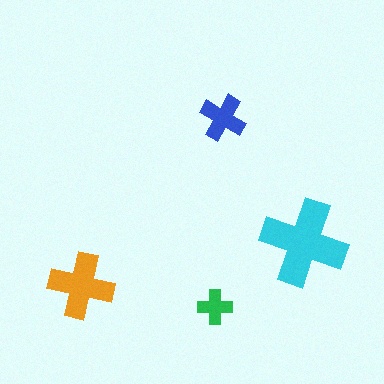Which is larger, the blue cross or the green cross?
The blue one.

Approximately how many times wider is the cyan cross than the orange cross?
About 1.5 times wider.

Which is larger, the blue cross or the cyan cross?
The cyan one.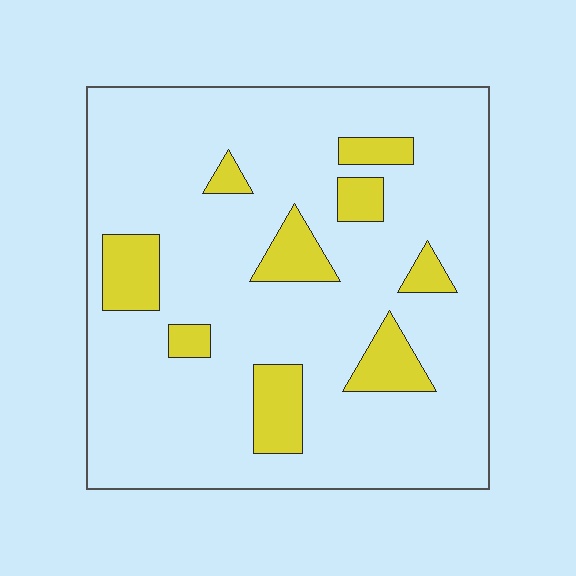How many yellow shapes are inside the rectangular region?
9.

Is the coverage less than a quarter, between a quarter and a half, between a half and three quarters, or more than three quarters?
Less than a quarter.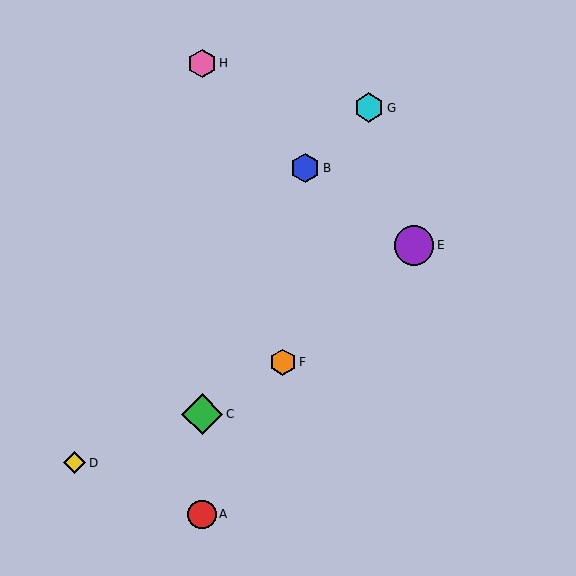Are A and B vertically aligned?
No, A is at x≈202 and B is at x≈305.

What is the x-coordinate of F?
Object F is at x≈283.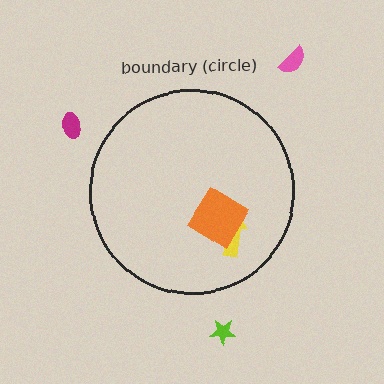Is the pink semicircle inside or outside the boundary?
Outside.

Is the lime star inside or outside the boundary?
Outside.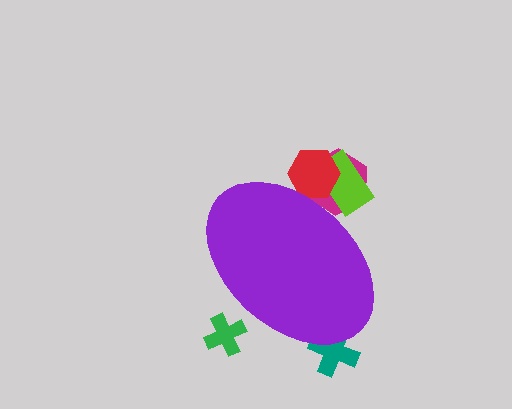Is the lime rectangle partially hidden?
Yes, the lime rectangle is partially hidden behind the purple ellipse.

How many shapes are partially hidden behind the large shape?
5 shapes are partially hidden.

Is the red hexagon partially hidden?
Yes, the red hexagon is partially hidden behind the purple ellipse.